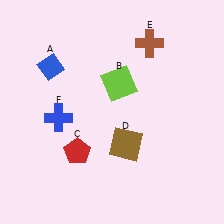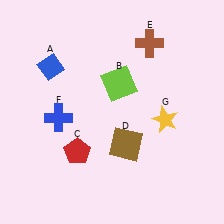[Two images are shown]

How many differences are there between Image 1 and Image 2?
There is 1 difference between the two images.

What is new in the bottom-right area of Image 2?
A yellow star (G) was added in the bottom-right area of Image 2.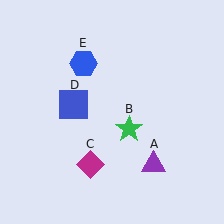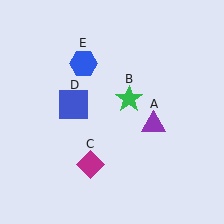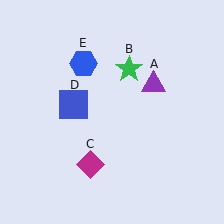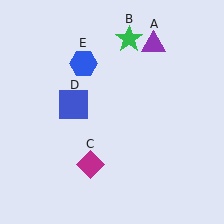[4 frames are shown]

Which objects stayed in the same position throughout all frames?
Magenta diamond (object C) and blue square (object D) and blue hexagon (object E) remained stationary.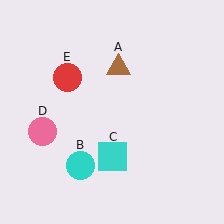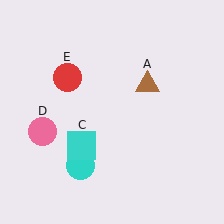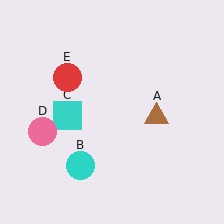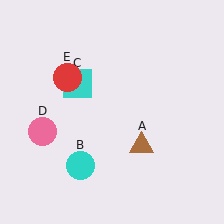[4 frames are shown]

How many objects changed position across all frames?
2 objects changed position: brown triangle (object A), cyan square (object C).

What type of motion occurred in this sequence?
The brown triangle (object A), cyan square (object C) rotated clockwise around the center of the scene.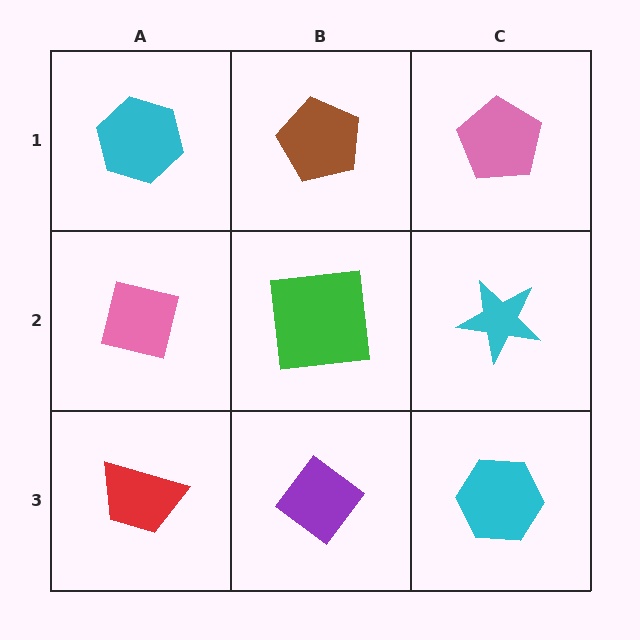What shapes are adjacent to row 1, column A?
A pink square (row 2, column A), a brown pentagon (row 1, column B).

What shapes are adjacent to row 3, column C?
A cyan star (row 2, column C), a purple diamond (row 3, column B).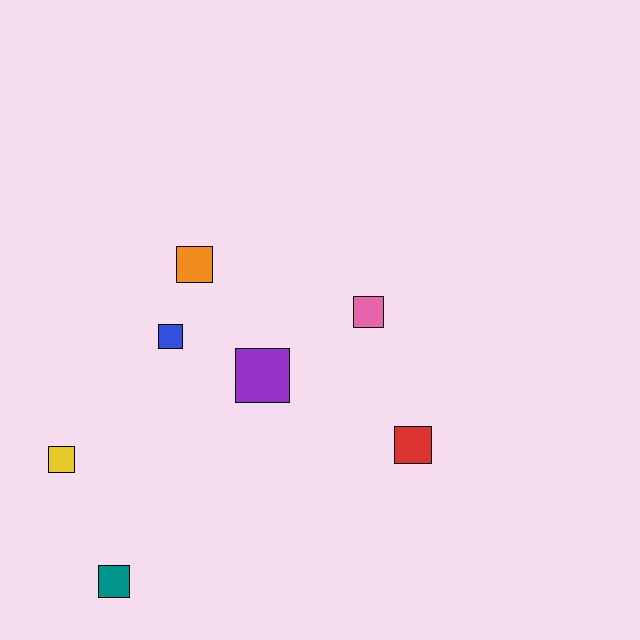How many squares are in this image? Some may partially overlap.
There are 7 squares.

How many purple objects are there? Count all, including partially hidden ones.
There is 1 purple object.